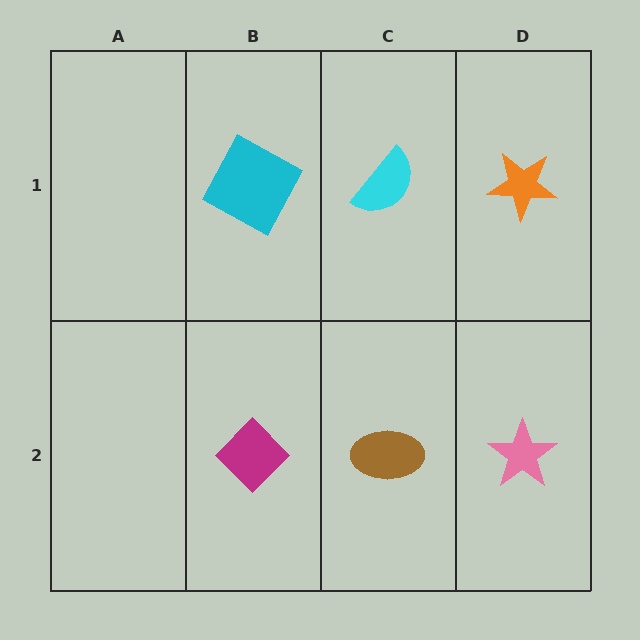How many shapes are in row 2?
3 shapes.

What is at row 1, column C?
A cyan semicircle.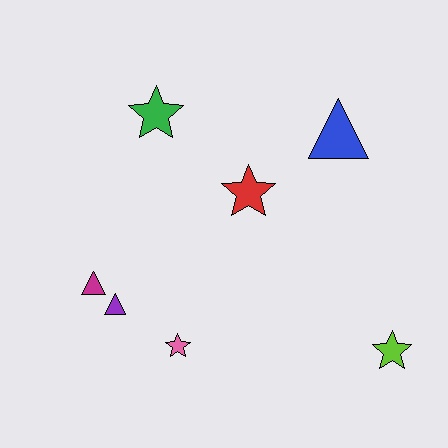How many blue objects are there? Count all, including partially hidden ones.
There is 1 blue object.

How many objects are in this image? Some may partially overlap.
There are 7 objects.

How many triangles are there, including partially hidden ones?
There are 3 triangles.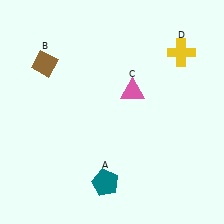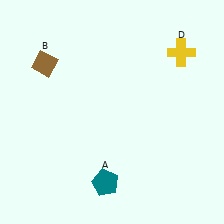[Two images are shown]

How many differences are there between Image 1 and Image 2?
There is 1 difference between the two images.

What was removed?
The pink triangle (C) was removed in Image 2.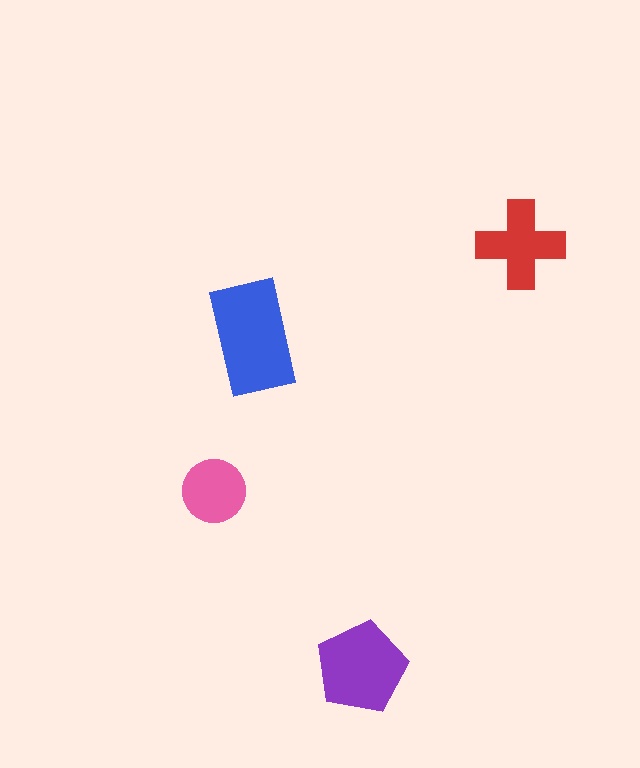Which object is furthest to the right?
The red cross is rightmost.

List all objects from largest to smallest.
The blue rectangle, the purple pentagon, the red cross, the pink circle.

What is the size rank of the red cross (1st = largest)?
3rd.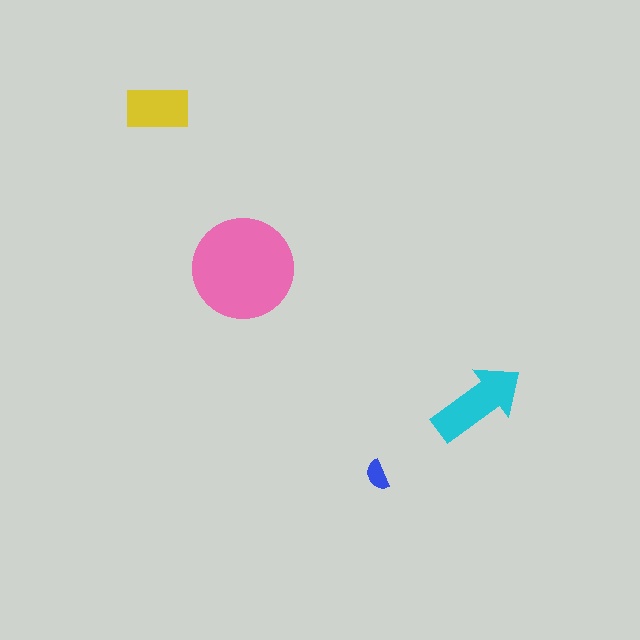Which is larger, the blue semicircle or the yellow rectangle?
The yellow rectangle.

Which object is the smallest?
The blue semicircle.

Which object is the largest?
The pink circle.